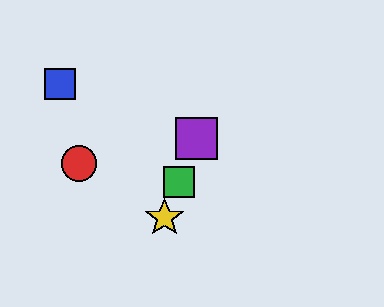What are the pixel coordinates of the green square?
The green square is at (179, 182).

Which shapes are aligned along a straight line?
The green square, the yellow star, the purple square are aligned along a straight line.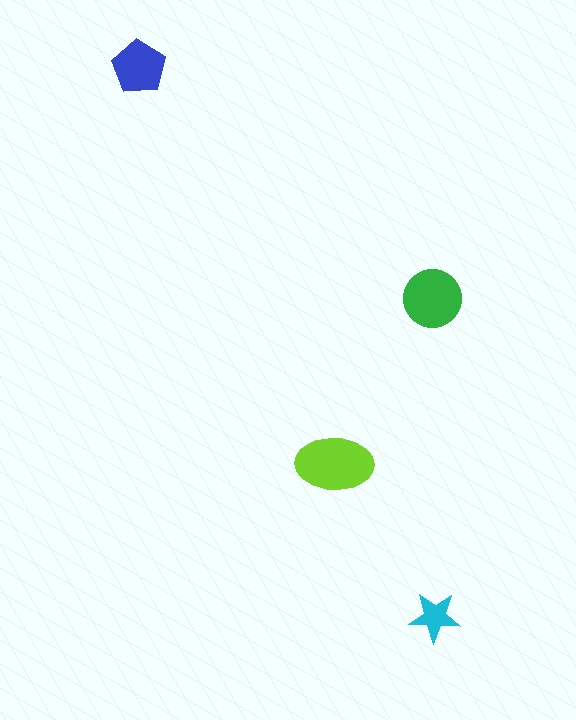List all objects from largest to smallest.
The lime ellipse, the green circle, the blue pentagon, the cyan star.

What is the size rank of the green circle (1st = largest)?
2nd.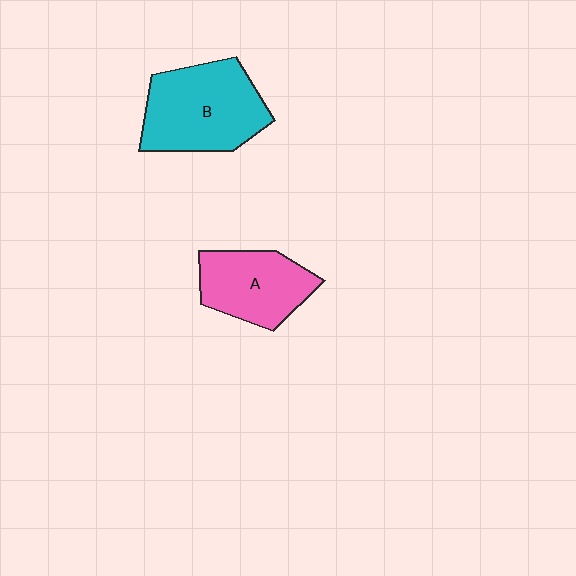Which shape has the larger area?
Shape B (cyan).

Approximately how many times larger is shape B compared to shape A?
Approximately 1.4 times.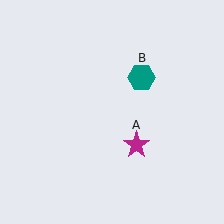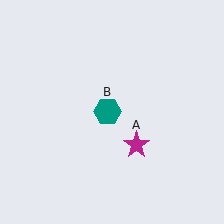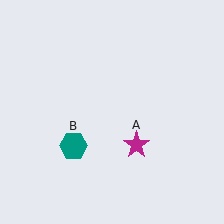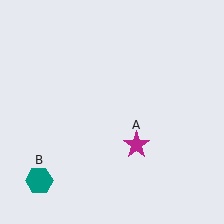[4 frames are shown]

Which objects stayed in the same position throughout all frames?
Magenta star (object A) remained stationary.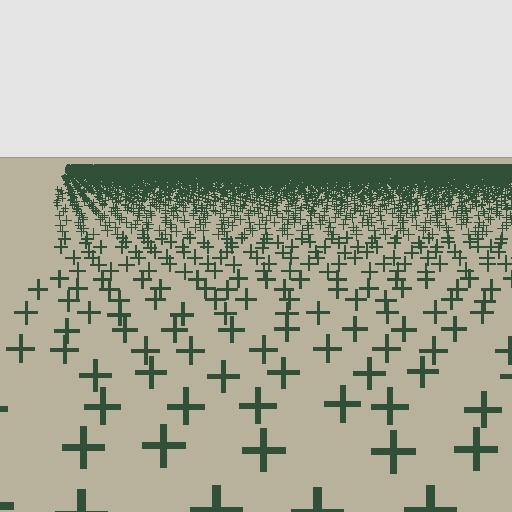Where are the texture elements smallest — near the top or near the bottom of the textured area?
Near the top.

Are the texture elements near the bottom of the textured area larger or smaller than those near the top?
Larger. Near the bottom, elements are closer to the viewer and appear at a bigger on-screen size.